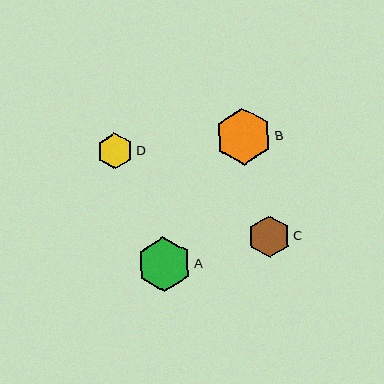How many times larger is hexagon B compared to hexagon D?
Hexagon B is approximately 1.6 times the size of hexagon D.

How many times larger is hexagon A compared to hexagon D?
Hexagon A is approximately 1.5 times the size of hexagon D.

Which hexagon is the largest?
Hexagon B is the largest with a size of approximately 57 pixels.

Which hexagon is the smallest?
Hexagon D is the smallest with a size of approximately 36 pixels.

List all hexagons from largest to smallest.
From largest to smallest: B, A, C, D.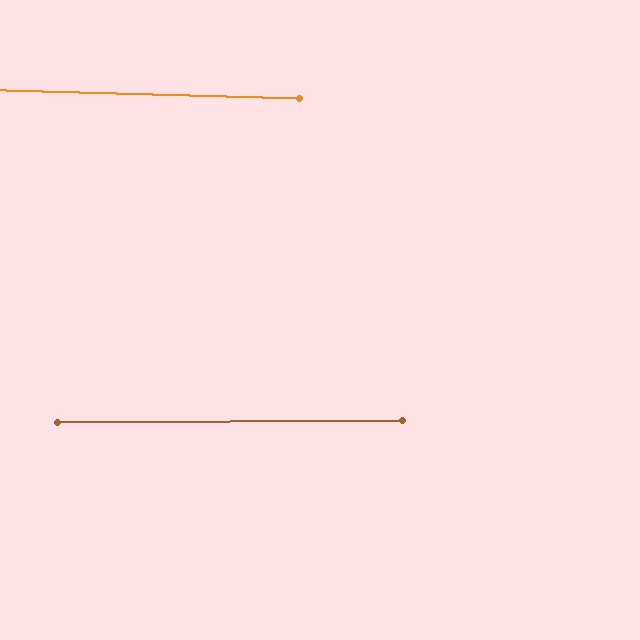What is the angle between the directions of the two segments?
Approximately 2 degrees.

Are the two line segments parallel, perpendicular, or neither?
Parallel — their directions differ by only 1.9°.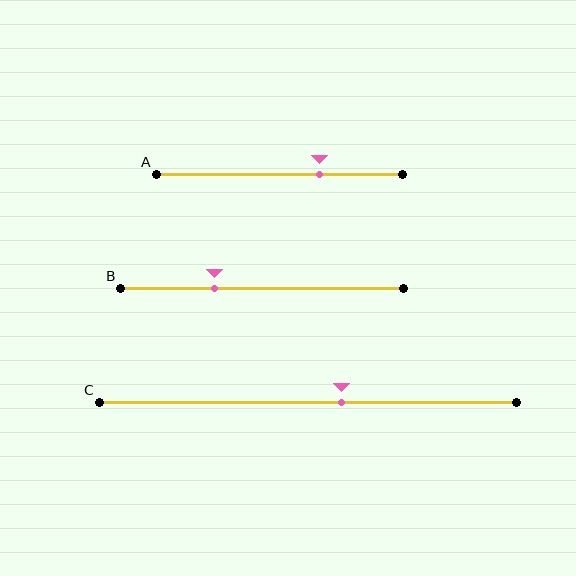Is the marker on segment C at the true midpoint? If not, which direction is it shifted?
No, the marker on segment C is shifted to the right by about 8% of the segment length.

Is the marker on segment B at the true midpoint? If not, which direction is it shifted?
No, the marker on segment B is shifted to the left by about 17% of the segment length.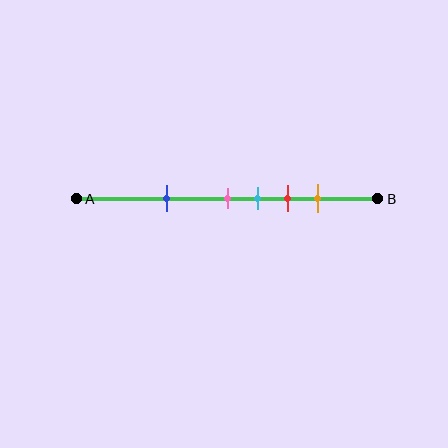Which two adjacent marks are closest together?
The pink and cyan marks are the closest adjacent pair.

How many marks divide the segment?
There are 5 marks dividing the segment.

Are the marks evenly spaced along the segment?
No, the marks are not evenly spaced.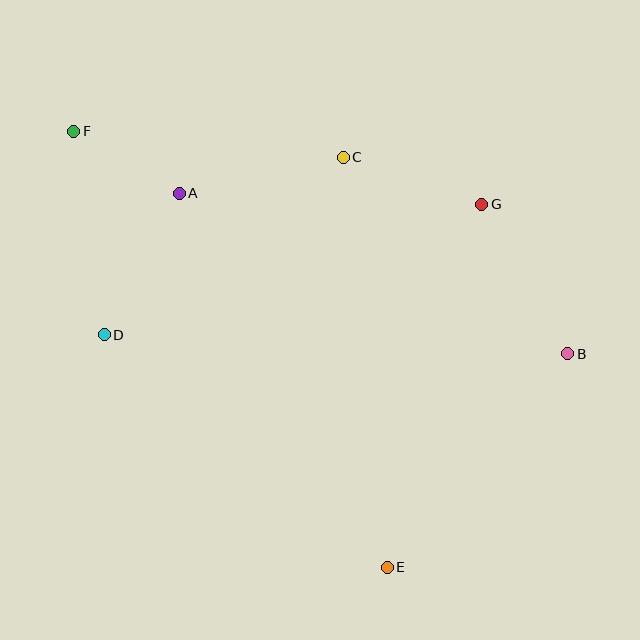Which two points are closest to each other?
Points A and F are closest to each other.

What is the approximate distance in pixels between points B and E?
The distance between B and E is approximately 280 pixels.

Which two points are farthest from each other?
Points B and F are farthest from each other.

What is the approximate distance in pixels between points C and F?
The distance between C and F is approximately 271 pixels.